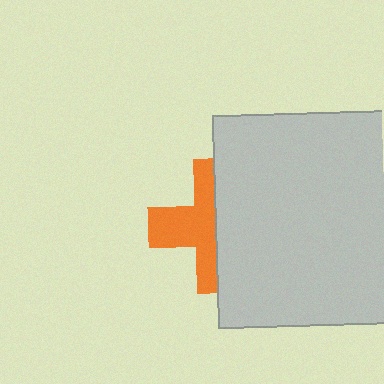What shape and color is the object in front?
The object in front is a light gray square.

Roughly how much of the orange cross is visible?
About half of it is visible (roughly 49%).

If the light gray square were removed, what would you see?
You would see the complete orange cross.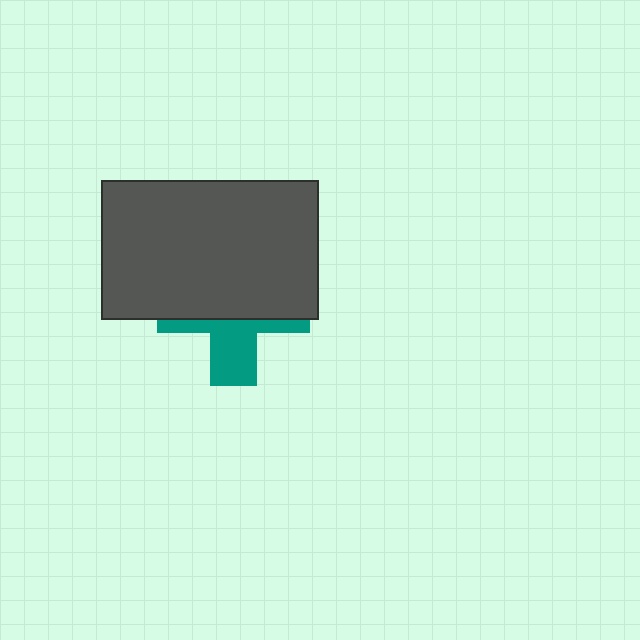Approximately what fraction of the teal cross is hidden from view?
Roughly 62% of the teal cross is hidden behind the dark gray rectangle.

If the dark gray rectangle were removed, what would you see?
You would see the complete teal cross.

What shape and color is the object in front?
The object in front is a dark gray rectangle.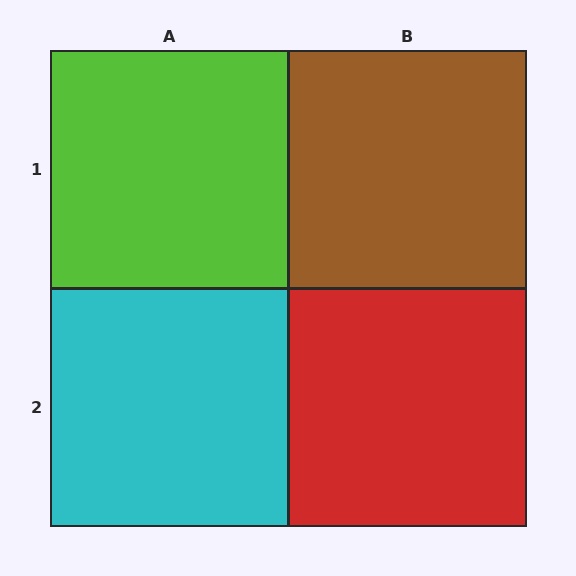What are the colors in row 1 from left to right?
Lime, brown.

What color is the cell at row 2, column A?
Cyan.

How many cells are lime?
1 cell is lime.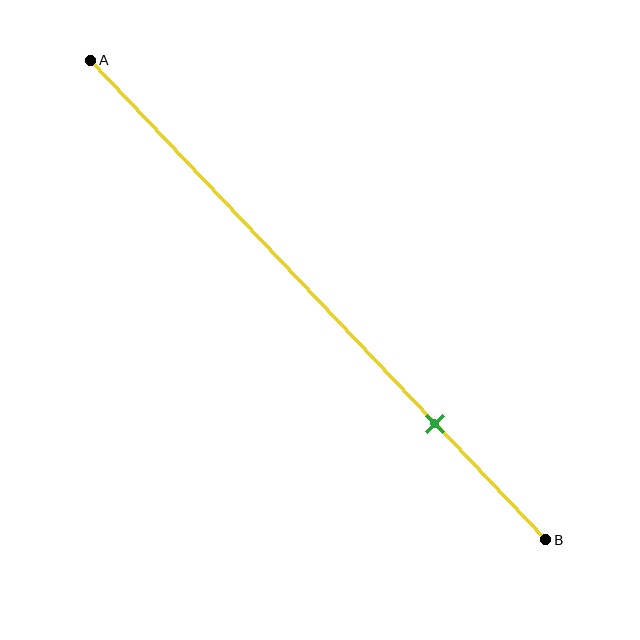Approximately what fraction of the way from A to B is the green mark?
The green mark is approximately 75% of the way from A to B.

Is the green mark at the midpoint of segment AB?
No, the mark is at about 75% from A, not at the 50% midpoint.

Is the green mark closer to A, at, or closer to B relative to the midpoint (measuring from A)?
The green mark is closer to point B than the midpoint of segment AB.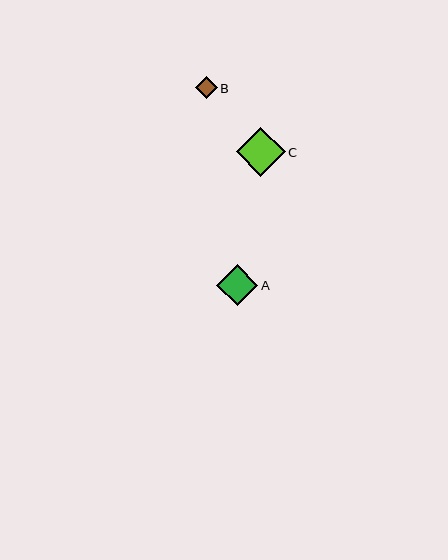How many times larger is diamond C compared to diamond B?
Diamond C is approximately 2.3 times the size of diamond B.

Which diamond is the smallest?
Diamond B is the smallest with a size of approximately 22 pixels.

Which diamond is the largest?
Diamond C is the largest with a size of approximately 49 pixels.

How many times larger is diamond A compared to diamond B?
Diamond A is approximately 1.9 times the size of diamond B.